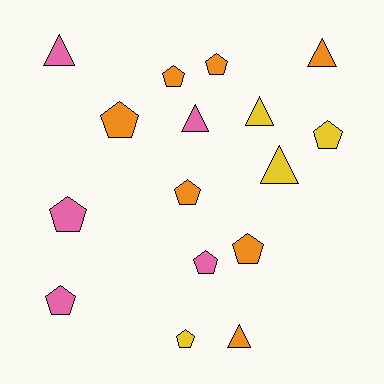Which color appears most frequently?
Orange, with 7 objects.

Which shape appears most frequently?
Pentagon, with 10 objects.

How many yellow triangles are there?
There are 2 yellow triangles.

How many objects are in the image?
There are 16 objects.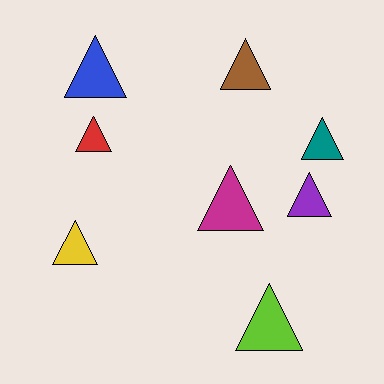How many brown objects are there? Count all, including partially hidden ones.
There is 1 brown object.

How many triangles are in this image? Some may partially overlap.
There are 8 triangles.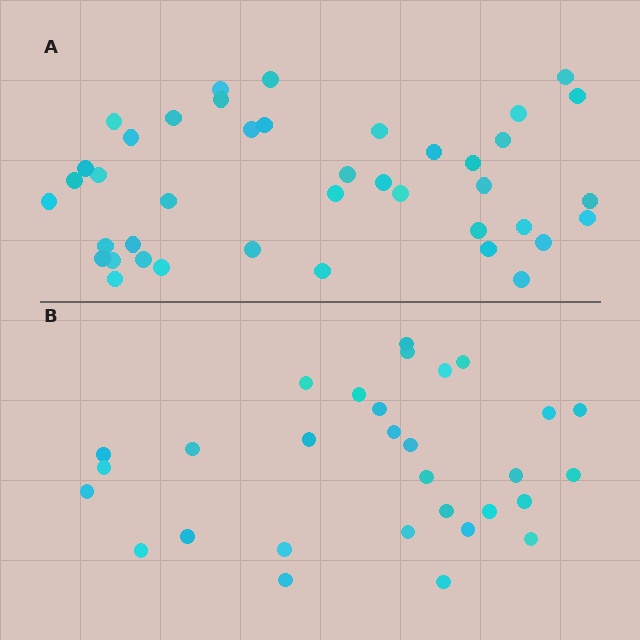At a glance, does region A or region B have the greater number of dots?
Region A (the top region) has more dots.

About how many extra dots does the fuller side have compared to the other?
Region A has roughly 12 or so more dots than region B.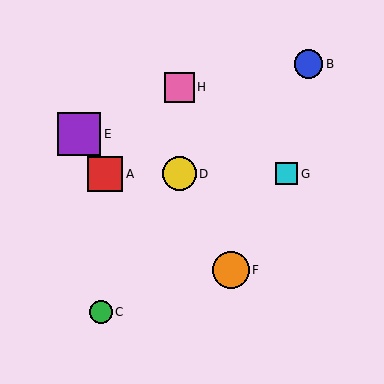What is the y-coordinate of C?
Object C is at y≈312.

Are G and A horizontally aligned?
Yes, both are at y≈174.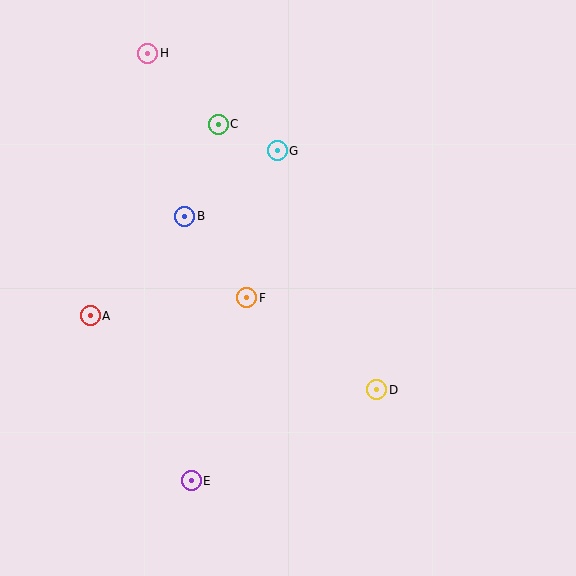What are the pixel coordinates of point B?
Point B is at (185, 216).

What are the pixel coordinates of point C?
Point C is at (218, 124).